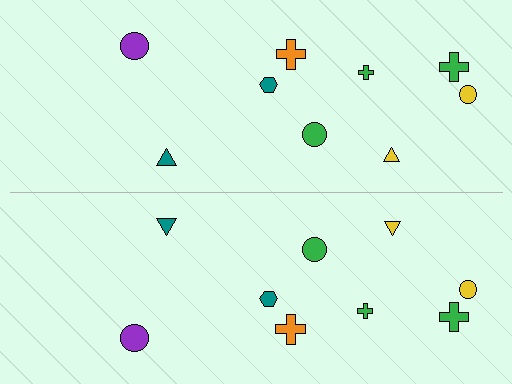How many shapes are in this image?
There are 18 shapes in this image.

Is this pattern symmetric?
Yes, this pattern has bilateral (reflection) symmetry.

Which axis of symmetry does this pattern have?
The pattern has a horizontal axis of symmetry running through the center of the image.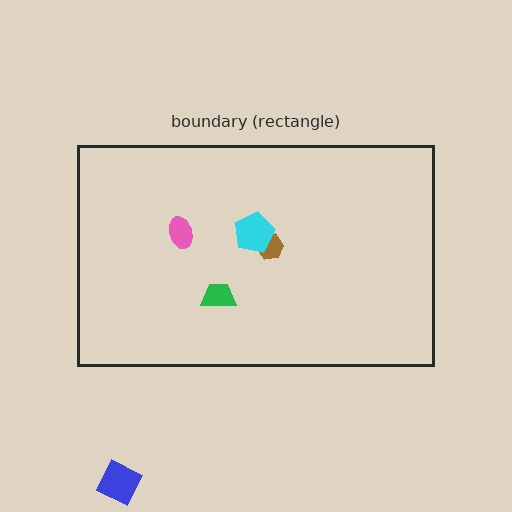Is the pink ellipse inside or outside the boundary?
Inside.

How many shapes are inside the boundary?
4 inside, 1 outside.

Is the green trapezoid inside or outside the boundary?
Inside.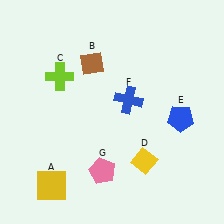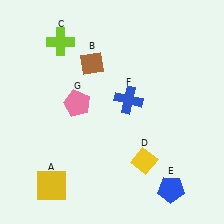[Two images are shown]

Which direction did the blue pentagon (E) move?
The blue pentagon (E) moved down.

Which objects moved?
The objects that moved are: the lime cross (C), the blue pentagon (E), the pink pentagon (G).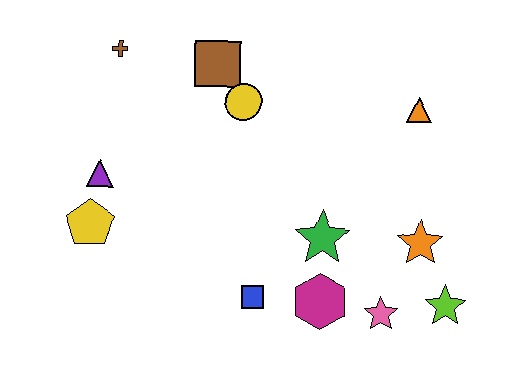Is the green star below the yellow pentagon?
Yes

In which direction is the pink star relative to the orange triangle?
The pink star is below the orange triangle.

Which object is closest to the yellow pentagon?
The purple triangle is closest to the yellow pentagon.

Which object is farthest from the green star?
The brown cross is farthest from the green star.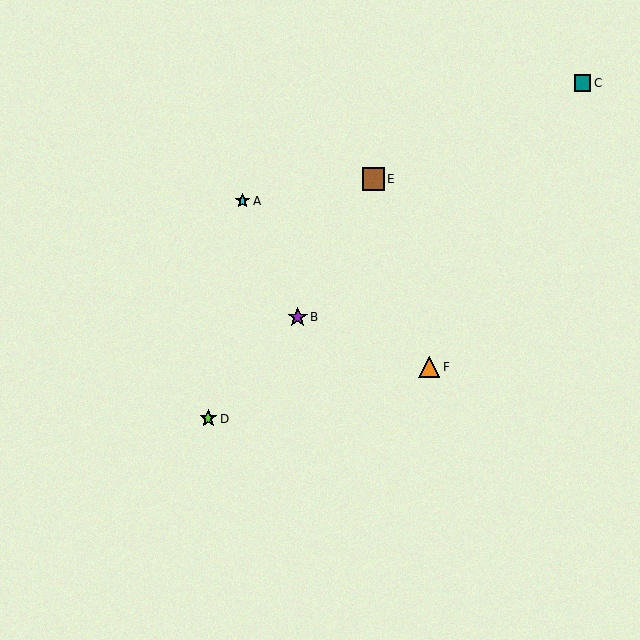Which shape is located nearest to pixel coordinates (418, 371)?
The orange triangle (labeled F) at (429, 367) is nearest to that location.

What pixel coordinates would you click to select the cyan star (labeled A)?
Click at (242, 201) to select the cyan star A.